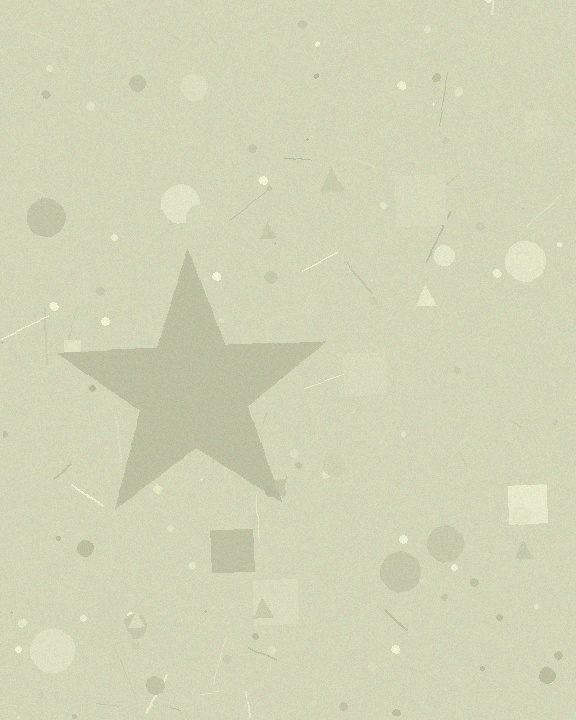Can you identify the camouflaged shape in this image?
The camouflaged shape is a star.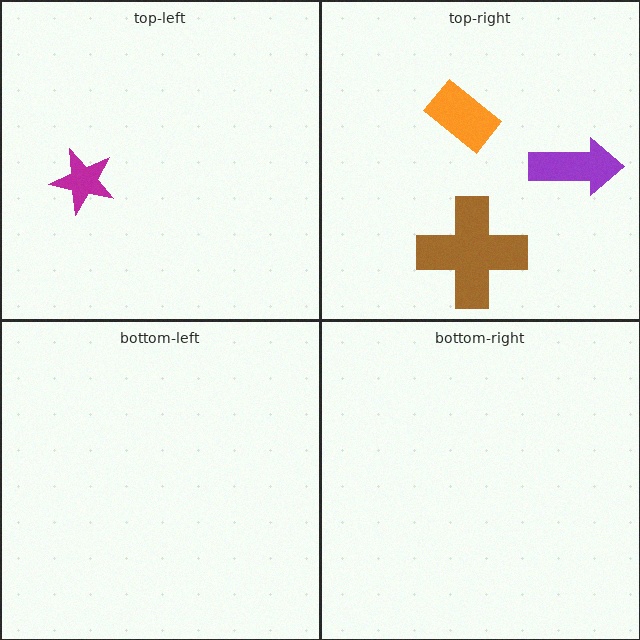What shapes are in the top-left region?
The magenta star.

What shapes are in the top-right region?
The purple arrow, the brown cross, the orange rectangle.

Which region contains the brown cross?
The top-right region.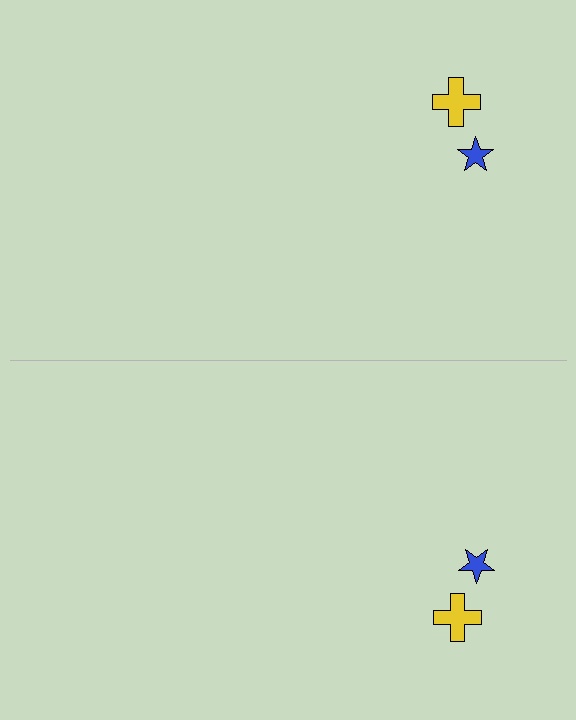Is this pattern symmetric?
Yes, this pattern has bilateral (reflection) symmetry.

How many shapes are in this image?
There are 4 shapes in this image.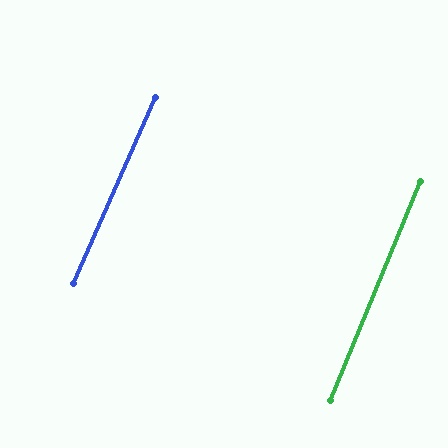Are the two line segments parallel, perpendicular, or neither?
Parallel — their directions differ by only 1.5°.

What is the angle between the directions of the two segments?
Approximately 1 degree.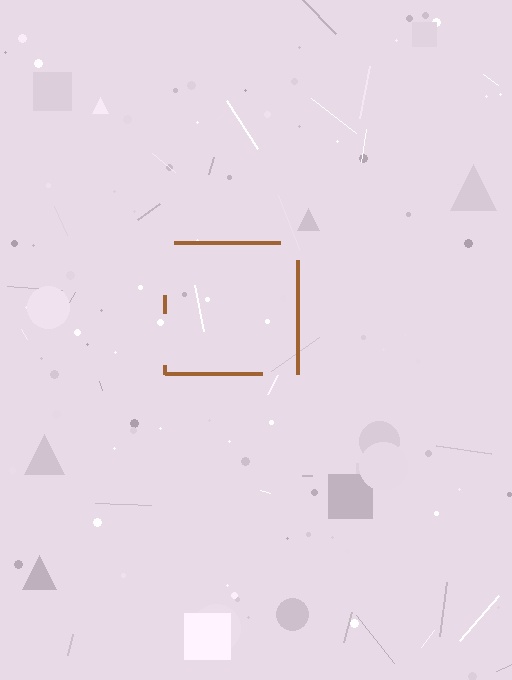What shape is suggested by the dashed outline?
The dashed outline suggests a square.